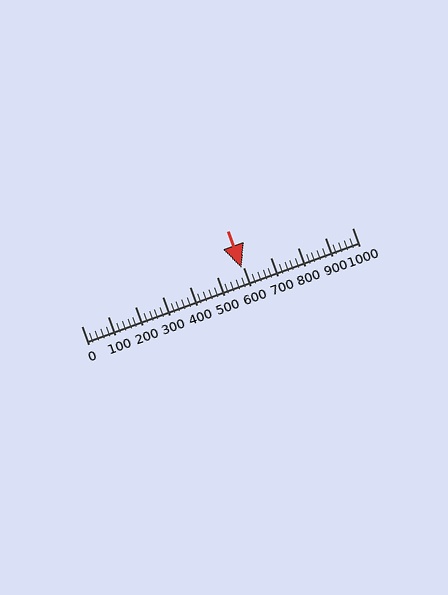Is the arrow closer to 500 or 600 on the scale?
The arrow is closer to 600.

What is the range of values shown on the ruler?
The ruler shows values from 0 to 1000.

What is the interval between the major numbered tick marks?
The major tick marks are spaced 100 units apart.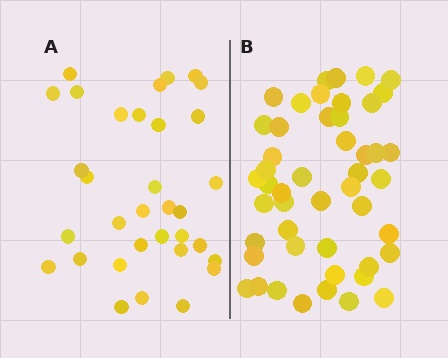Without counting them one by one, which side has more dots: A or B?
Region B (the right region) has more dots.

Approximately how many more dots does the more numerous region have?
Region B has approximately 15 more dots than region A.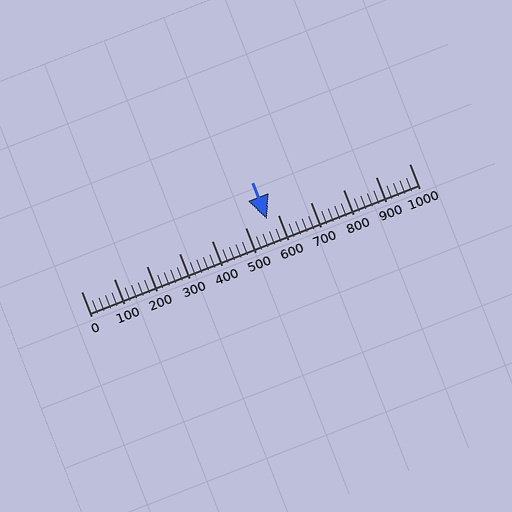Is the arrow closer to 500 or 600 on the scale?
The arrow is closer to 600.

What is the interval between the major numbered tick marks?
The major tick marks are spaced 100 units apart.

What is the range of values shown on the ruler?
The ruler shows values from 0 to 1000.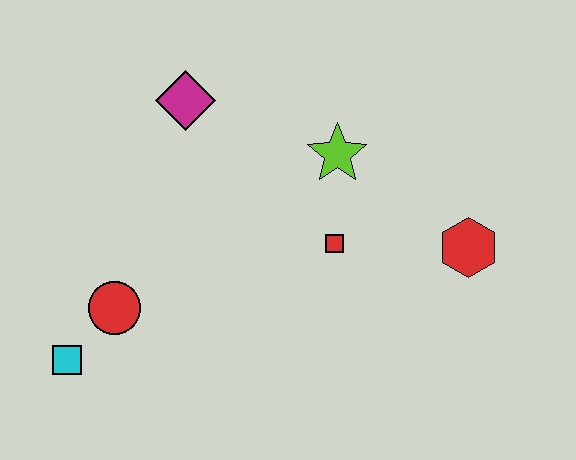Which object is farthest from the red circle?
The red hexagon is farthest from the red circle.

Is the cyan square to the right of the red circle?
No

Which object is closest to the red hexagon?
The red square is closest to the red hexagon.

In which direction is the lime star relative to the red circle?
The lime star is to the right of the red circle.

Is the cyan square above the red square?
No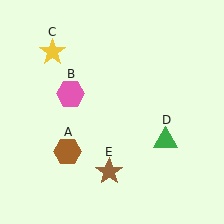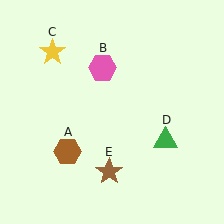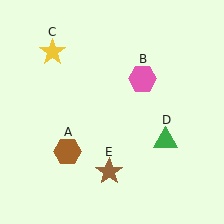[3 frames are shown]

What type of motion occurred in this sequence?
The pink hexagon (object B) rotated clockwise around the center of the scene.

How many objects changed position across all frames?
1 object changed position: pink hexagon (object B).